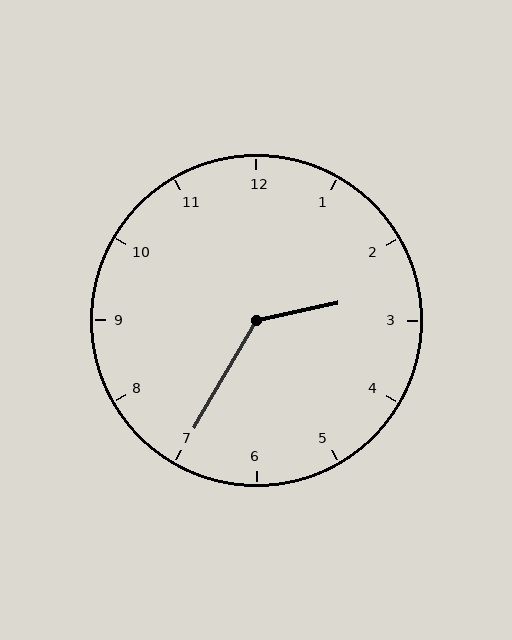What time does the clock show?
2:35.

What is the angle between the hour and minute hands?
Approximately 132 degrees.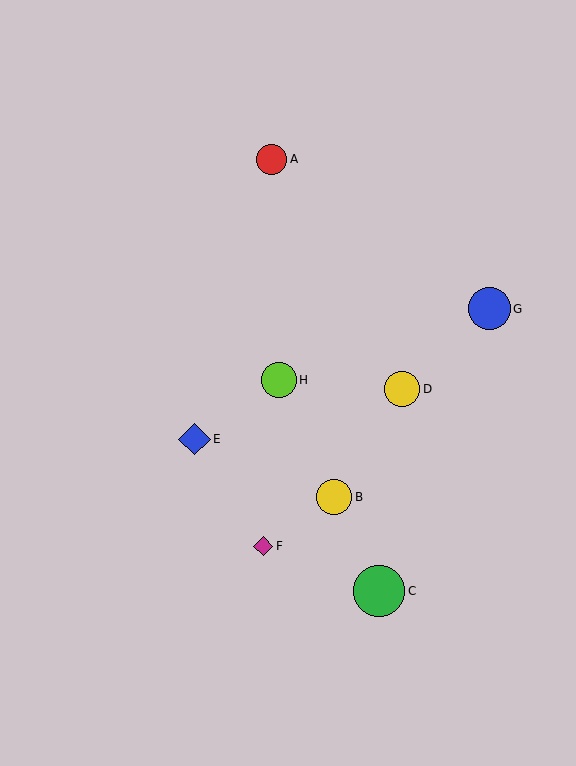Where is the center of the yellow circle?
The center of the yellow circle is at (402, 389).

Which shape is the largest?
The green circle (labeled C) is the largest.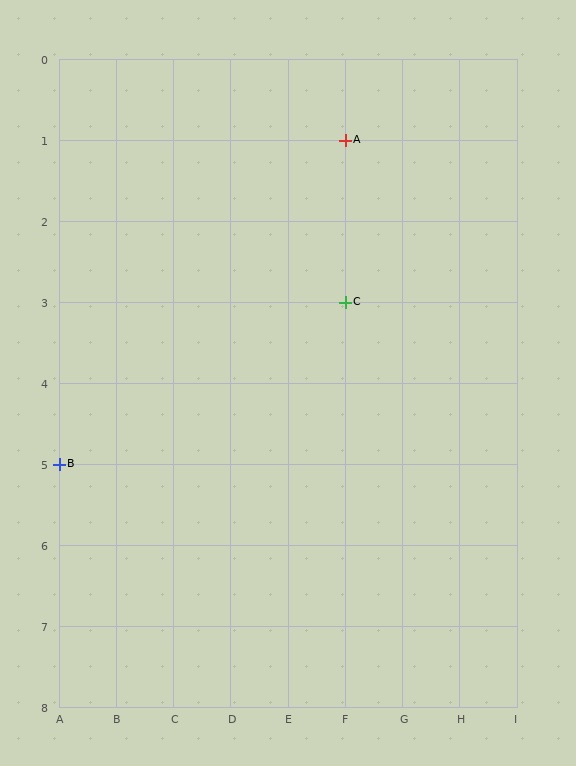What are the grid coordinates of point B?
Point B is at grid coordinates (A, 5).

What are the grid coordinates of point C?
Point C is at grid coordinates (F, 3).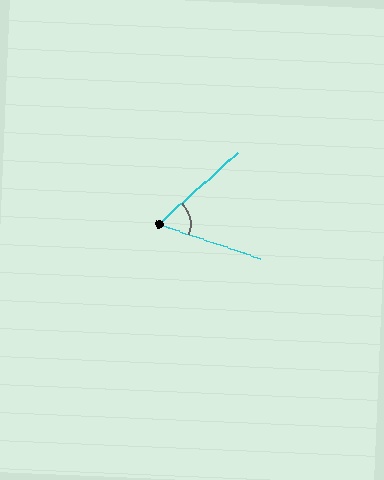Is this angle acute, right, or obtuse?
It is acute.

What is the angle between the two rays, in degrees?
Approximately 61 degrees.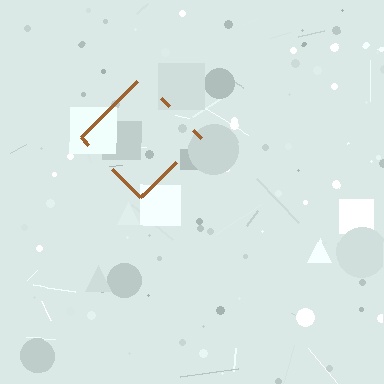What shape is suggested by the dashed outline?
The dashed outline suggests a diamond.